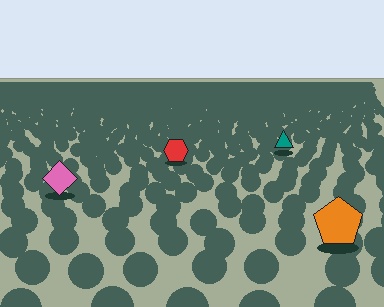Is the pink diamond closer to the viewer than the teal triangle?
Yes. The pink diamond is closer — you can tell from the texture gradient: the ground texture is coarser near it.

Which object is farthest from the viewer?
The teal triangle is farthest from the viewer. It appears smaller and the ground texture around it is denser.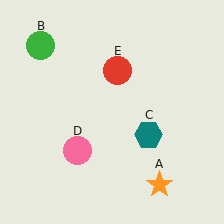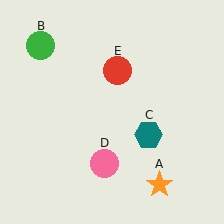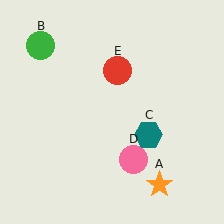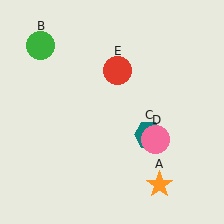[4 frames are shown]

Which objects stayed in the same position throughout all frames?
Orange star (object A) and green circle (object B) and teal hexagon (object C) and red circle (object E) remained stationary.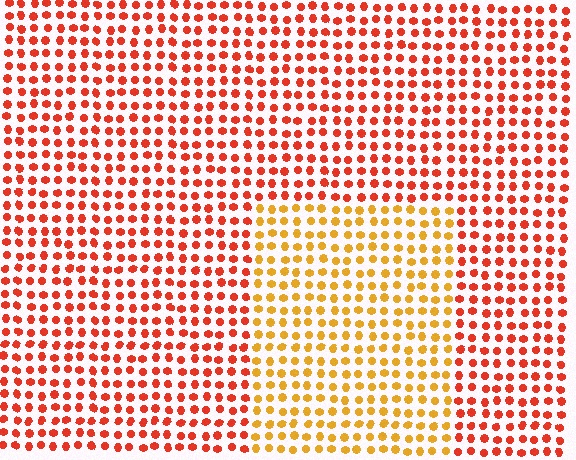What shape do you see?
I see a rectangle.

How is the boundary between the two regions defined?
The boundary is defined purely by a slight shift in hue (about 36 degrees). Spacing, size, and orientation are identical on both sides.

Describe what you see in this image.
The image is filled with small red elements in a uniform arrangement. A rectangle-shaped region is visible where the elements are tinted to a slightly different hue, forming a subtle color boundary.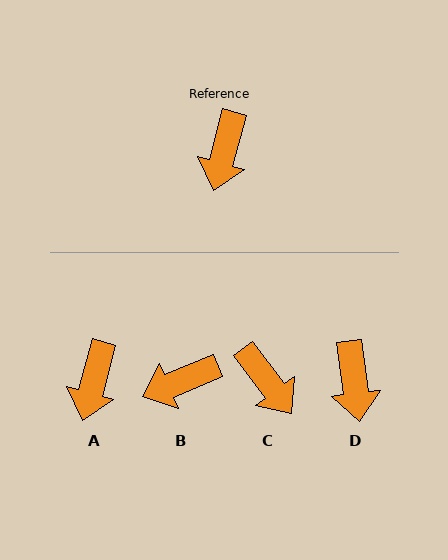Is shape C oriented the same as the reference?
No, it is off by about 52 degrees.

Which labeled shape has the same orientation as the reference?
A.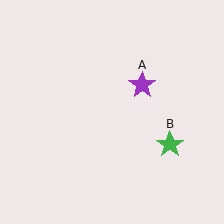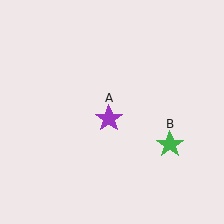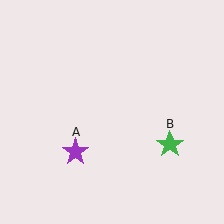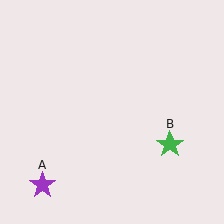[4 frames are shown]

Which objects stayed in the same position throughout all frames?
Green star (object B) remained stationary.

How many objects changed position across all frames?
1 object changed position: purple star (object A).